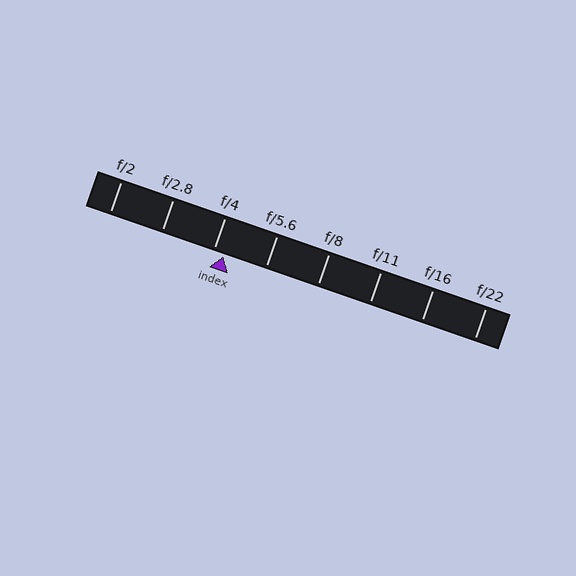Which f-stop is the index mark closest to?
The index mark is closest to f/4.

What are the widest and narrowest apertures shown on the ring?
The widest aperture shown is f/2 and the narrowest is f/22.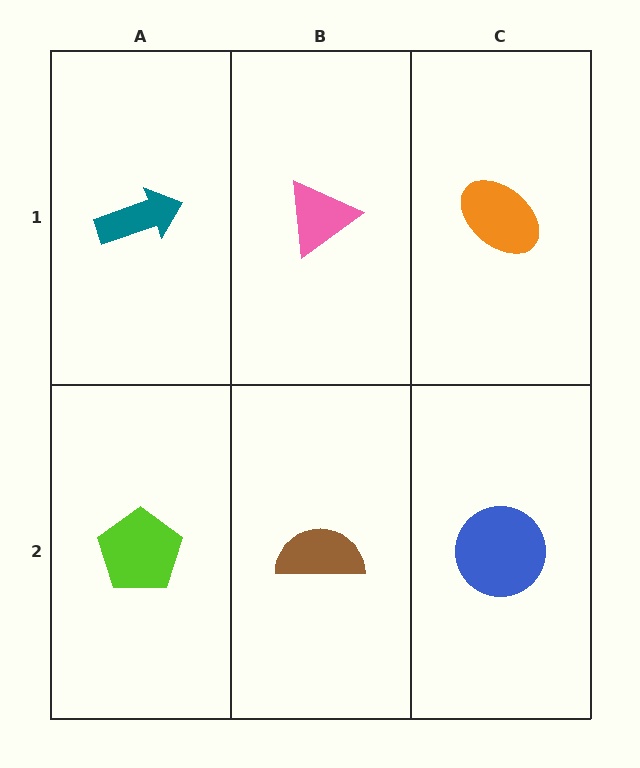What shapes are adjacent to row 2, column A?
A teal arrow (row 1, column A), a brown semicircle (row 2, column B).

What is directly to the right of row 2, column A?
A brown semicircle.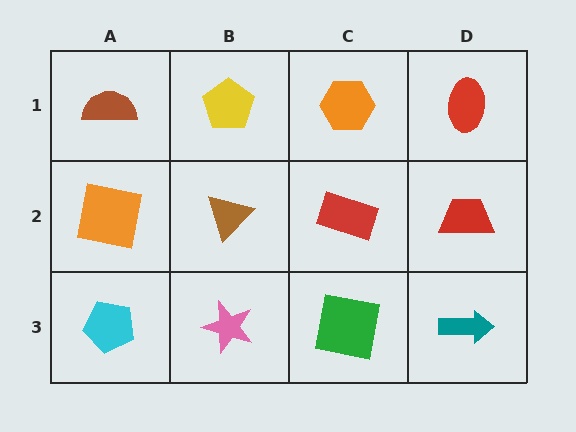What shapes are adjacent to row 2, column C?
An orange hexagon (row 1, column C), a green square (row 3, column C), a brown triangle (row 2, column B), a red trapezoid (row 2, column D).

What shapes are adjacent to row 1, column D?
A red trapezoid (row 2, column D), an orange hexagon (row 1, column C).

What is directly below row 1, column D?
A red trapezoid.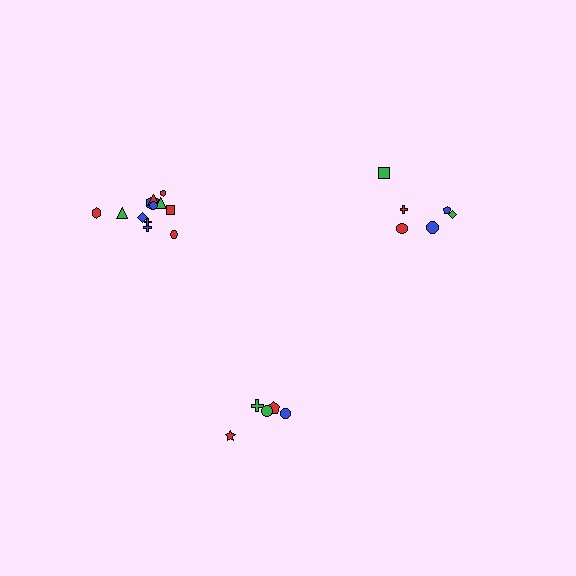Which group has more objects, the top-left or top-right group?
The top-left group.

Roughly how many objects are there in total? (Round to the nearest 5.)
Roughly 25 objects in total.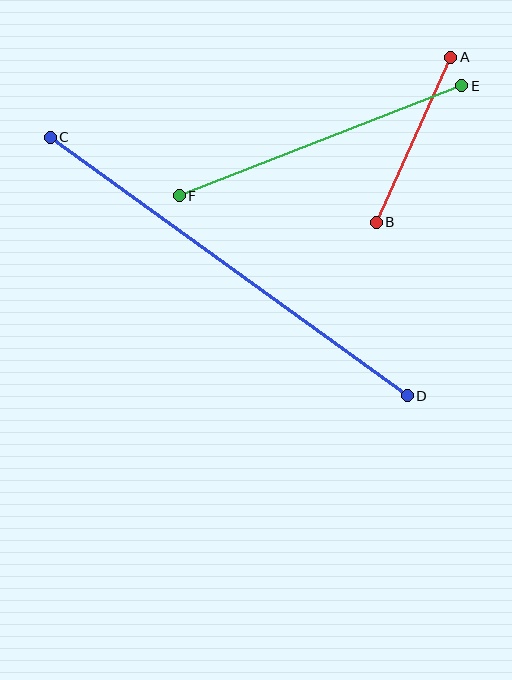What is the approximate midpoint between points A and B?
The midpoint is at approximately (414, 140) pixels.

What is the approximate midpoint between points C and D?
The midpoint is at approximately (229, 266) pixels.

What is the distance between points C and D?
The distance is approximately 441 pixels.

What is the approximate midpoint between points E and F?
The midpoint is at approximately (320, 141) pixels.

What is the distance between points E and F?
The distance is approximately 303 pixels.